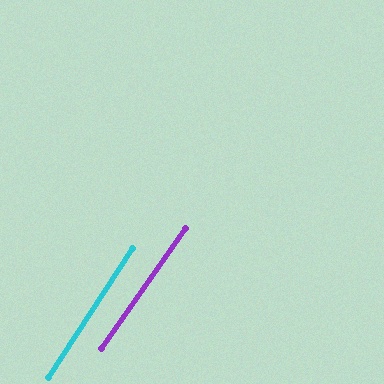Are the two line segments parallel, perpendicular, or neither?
Parallel — their directions differ by only 1.7°.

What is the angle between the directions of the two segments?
Approximately 2 degrees.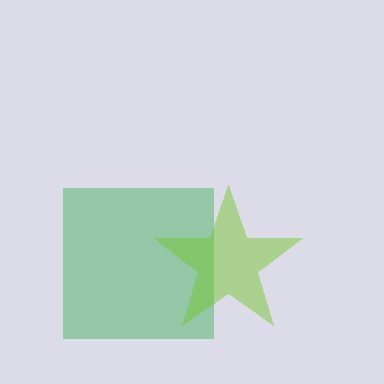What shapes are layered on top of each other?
The layered shapes are: a green square, a lime star.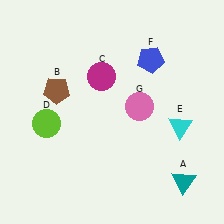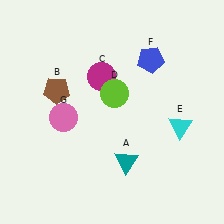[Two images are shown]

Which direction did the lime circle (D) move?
The lime circle (D) moved right.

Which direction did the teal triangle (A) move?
The teal triangle (A) moved left.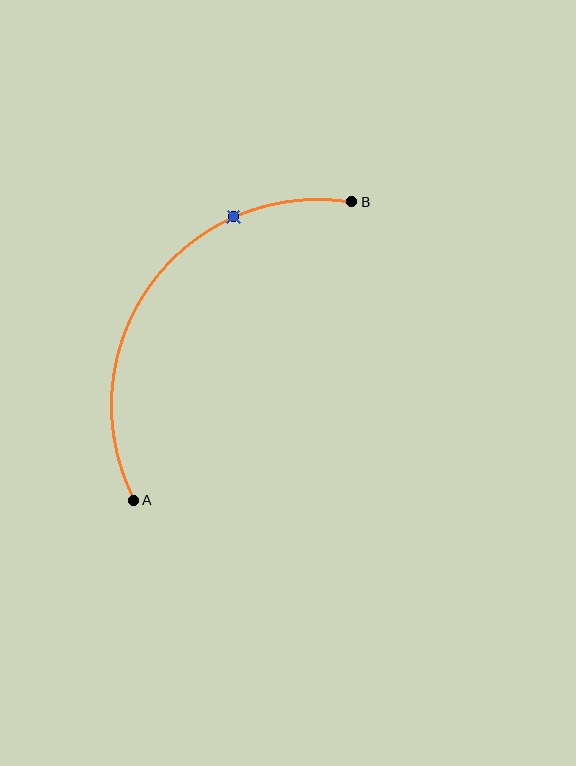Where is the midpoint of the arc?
The arc midpoint is the point on the curve farthest from the straight line joining A and B. It sits above and to the left of that line.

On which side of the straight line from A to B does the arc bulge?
The arc bulges above and to the left of the straight line connecting A and B.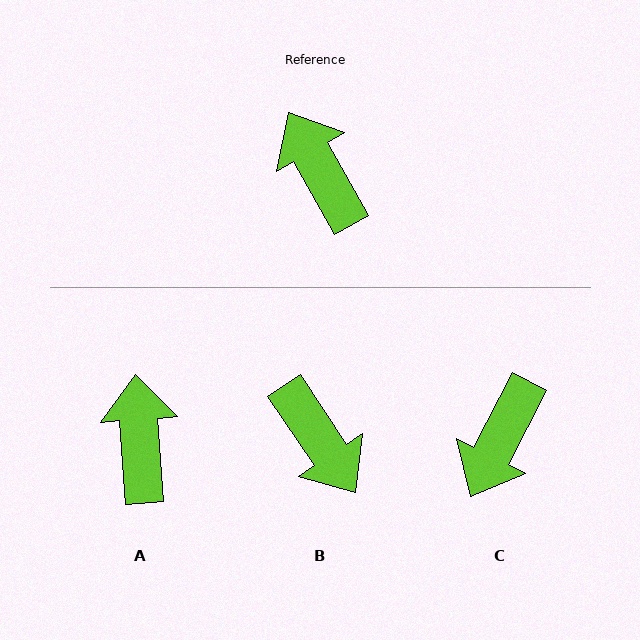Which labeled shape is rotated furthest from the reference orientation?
B, about 176 degrees away.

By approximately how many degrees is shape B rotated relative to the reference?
Approximately 176 degrees clockwise.